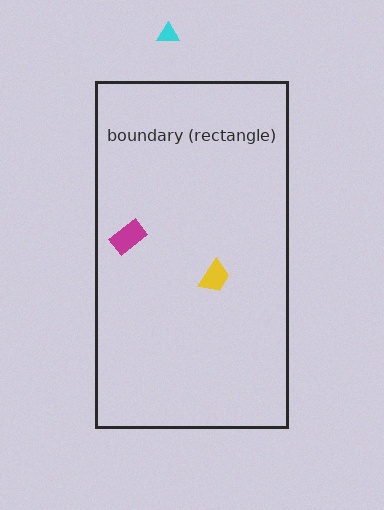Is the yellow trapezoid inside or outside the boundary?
Inside.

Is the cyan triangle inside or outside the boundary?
Outside.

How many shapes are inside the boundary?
2 inside, 1 outside.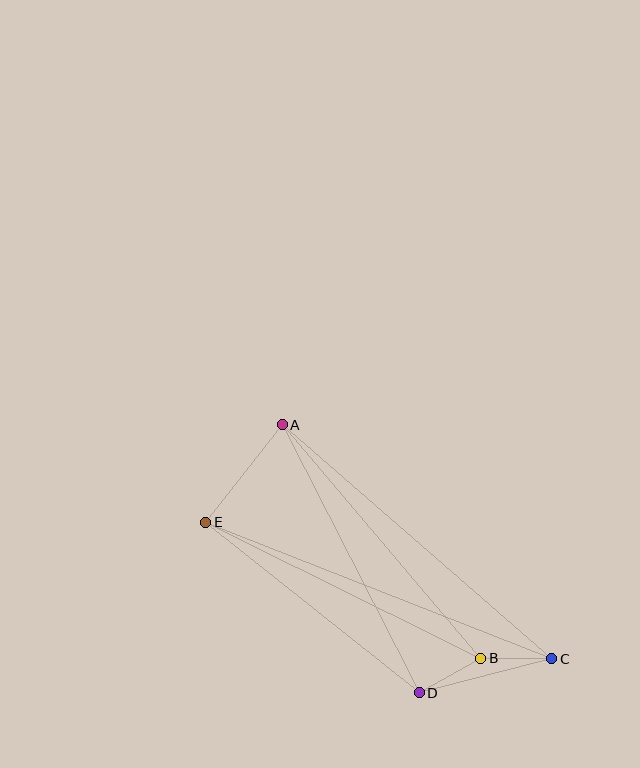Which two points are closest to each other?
Points B and D are closest to each other.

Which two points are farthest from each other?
Points C and E are farthest from each other.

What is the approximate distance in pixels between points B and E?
The distance between B and E is approximately 307 pixels.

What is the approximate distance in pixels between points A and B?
The distance between A and B is approximately 307 pixels.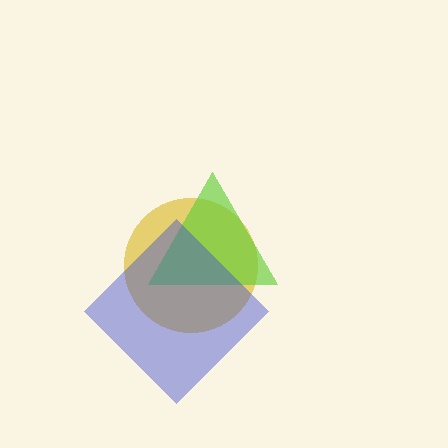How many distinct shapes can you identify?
There are 3 distinct shapes: a yellow circle, a lime triangle, a blue diamond.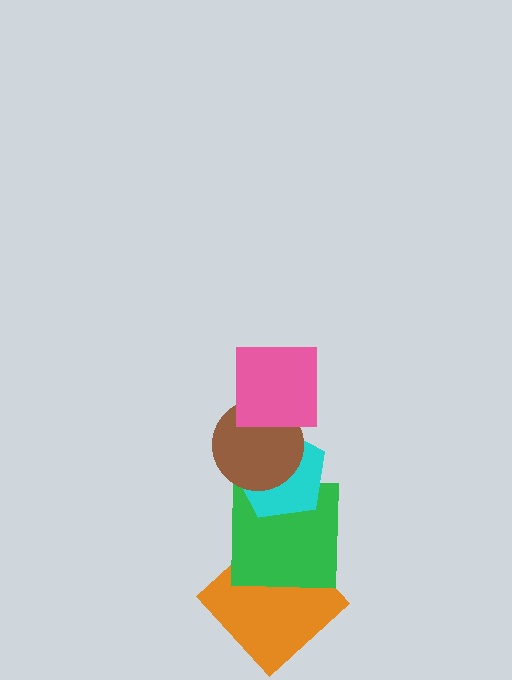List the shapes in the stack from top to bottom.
From top to bottom: the pink square, the brown circle, the cyan pentagon, the green square, the orange diamond.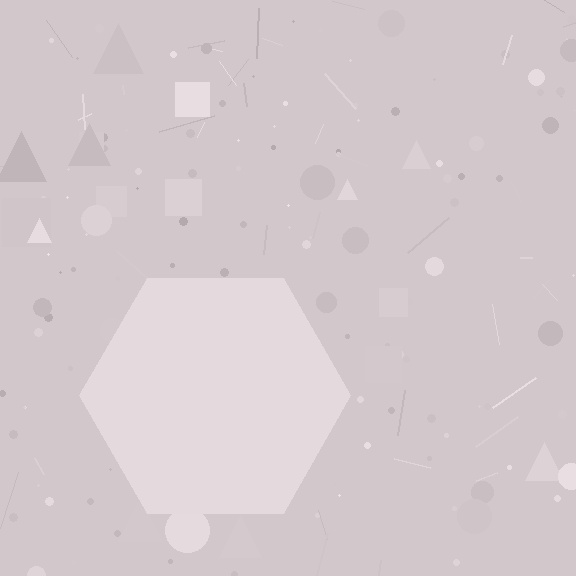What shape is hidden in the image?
A hexagon is hidden in the image.